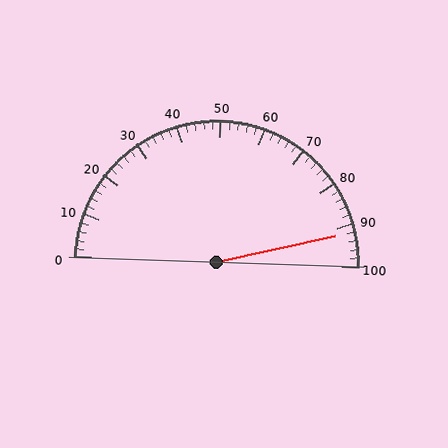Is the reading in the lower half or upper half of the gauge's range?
The reading is in the upper half of the range (0 to 100).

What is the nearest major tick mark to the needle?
The nearest major tick mark is 90.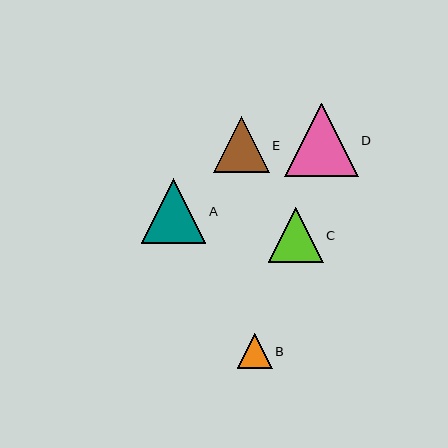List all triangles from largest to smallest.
From largest to smallest: D, A, E, C, B.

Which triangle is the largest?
Triangle D is the largest with a size of approximately 73 pixels.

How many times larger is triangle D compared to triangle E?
Triangle D is approximately 1.3 times the size of triangle E.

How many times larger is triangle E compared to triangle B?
Triangle E is approximately 1.6 times the size of triangle B.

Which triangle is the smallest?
Triangle B is the smallest with a size of approximately 35 pixels.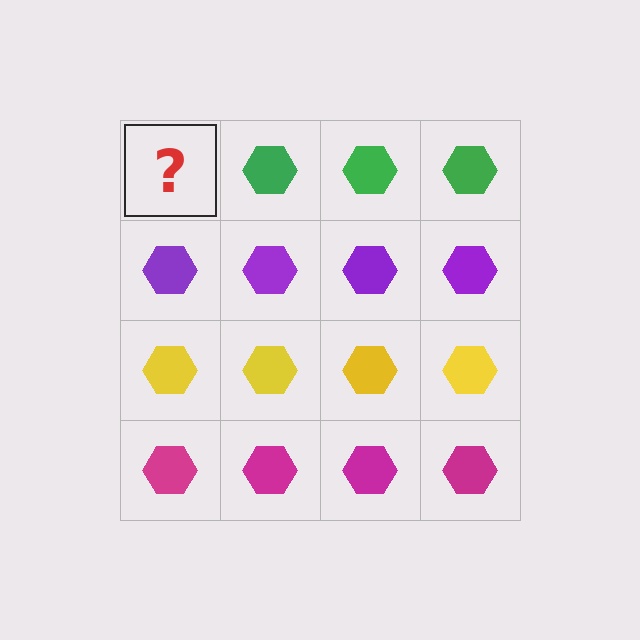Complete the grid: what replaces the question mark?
The question mark should be replaced with a green hexagon.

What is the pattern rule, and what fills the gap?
The rule is that each row has a consistent color. The gap should be filled with a green hexagon.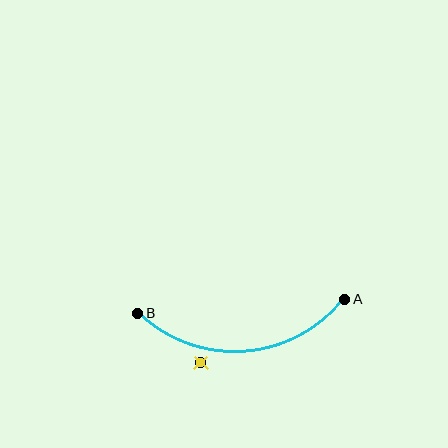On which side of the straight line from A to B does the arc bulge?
The arc bulges below the straight line connecting A and B.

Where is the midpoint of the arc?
The arc midpoint is the point on the curve farthest from the straight line joining A and B. It sits below that line.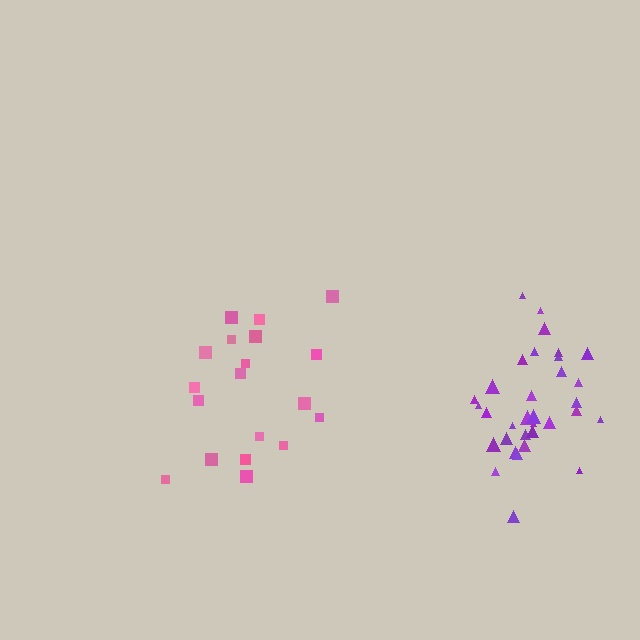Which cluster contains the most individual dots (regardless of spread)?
Purple (33).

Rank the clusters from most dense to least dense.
purple, pink.